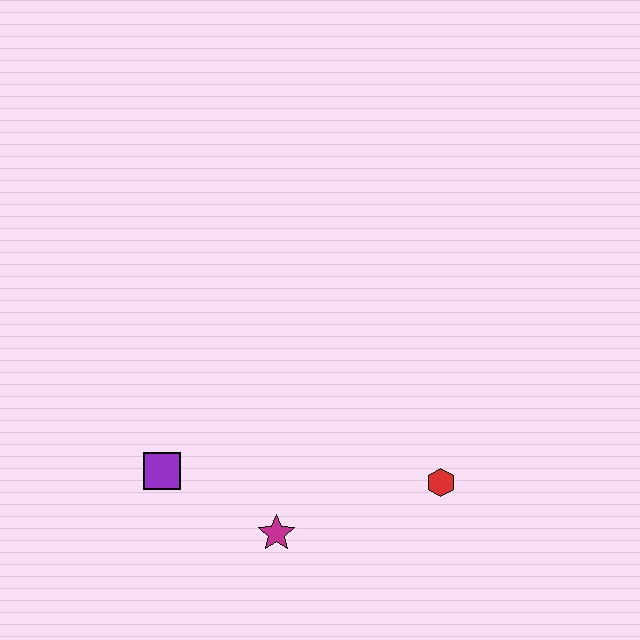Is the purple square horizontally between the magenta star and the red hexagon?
No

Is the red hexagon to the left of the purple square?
No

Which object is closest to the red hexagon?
The magenta star is closest to the red hexagon.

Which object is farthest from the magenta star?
The red hexagon is farthest from the magenta star.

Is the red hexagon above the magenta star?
Yes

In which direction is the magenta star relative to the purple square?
The magenta star is to the right of the purple square.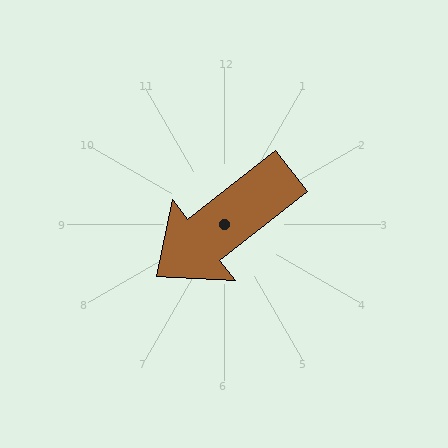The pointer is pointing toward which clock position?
Roughly 8 o'clock.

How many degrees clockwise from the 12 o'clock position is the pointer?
Approximately 232 degrees.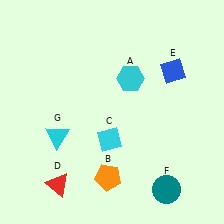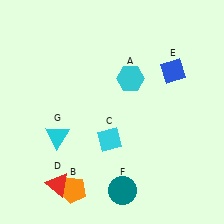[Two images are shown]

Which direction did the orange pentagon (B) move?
The orange pentagon (B) moved left.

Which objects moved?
The objects that moved are: the orange pentagon (B), the teal circle (F).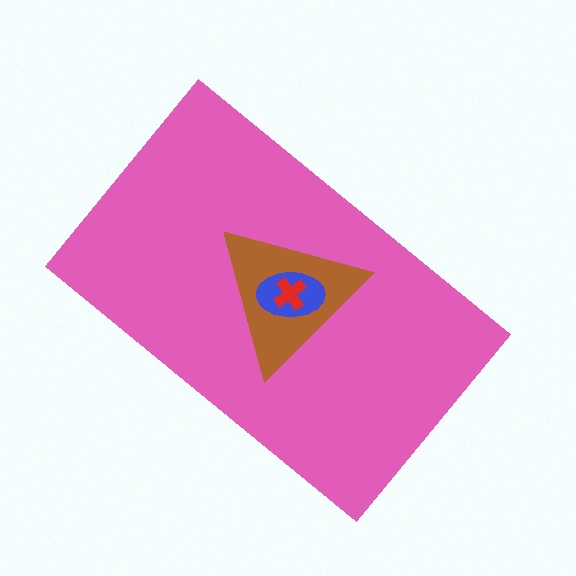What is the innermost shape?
The red cross.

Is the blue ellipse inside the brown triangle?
Yes.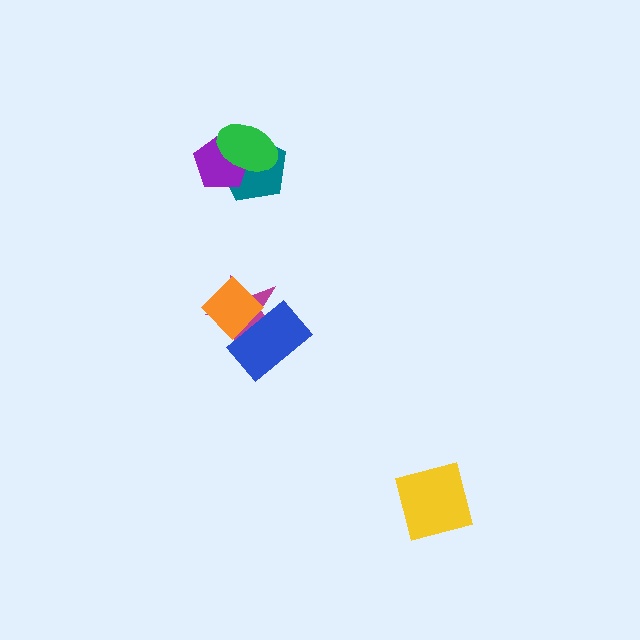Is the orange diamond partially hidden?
Yes, it is partially covered by another shape.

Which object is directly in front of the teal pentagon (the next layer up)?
The purple pentagon is directly in front of the teal pentagon.